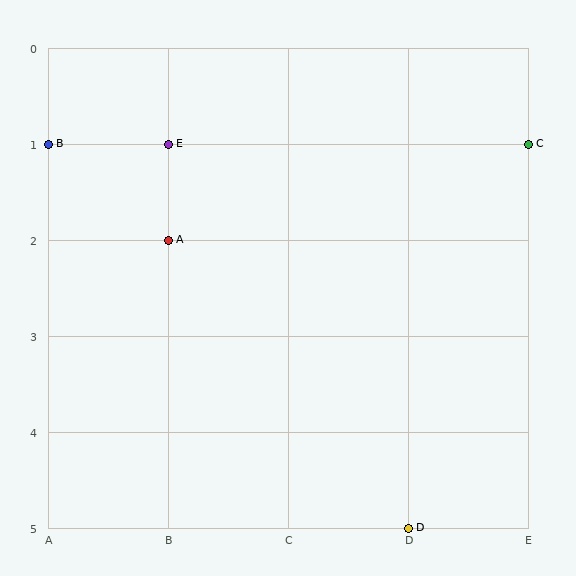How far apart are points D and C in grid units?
Points D and C are 1 column and 4 rows apart (about 4.1 grid units diagonally).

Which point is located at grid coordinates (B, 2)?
Point A is at (B, 2).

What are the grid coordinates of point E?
Point E is at grid coordinates (B, 1).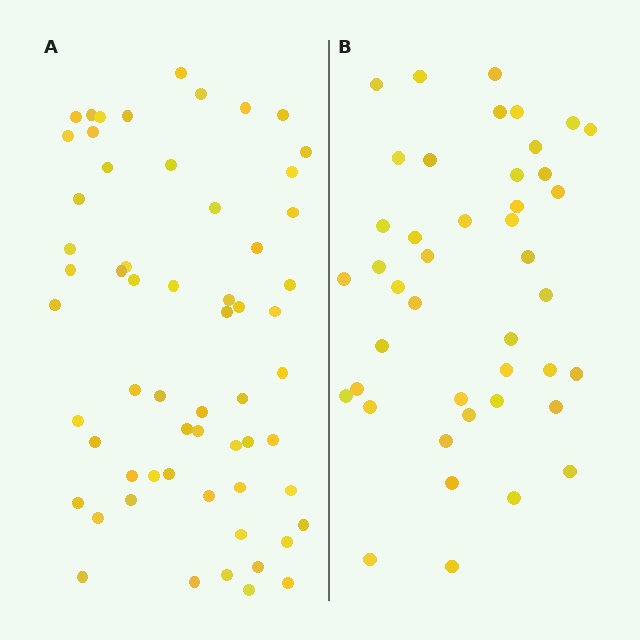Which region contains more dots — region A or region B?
Region A (the left region) has more dots.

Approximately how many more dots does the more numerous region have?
Region A has approximately 15 more dots than region B.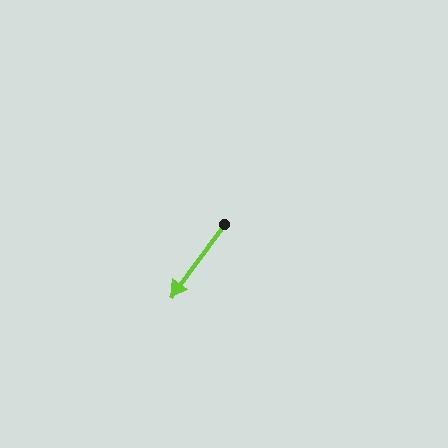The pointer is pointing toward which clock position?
Roughly 7 o'clock.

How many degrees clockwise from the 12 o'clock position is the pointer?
Approximately 216 degrees.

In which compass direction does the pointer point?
Southwest.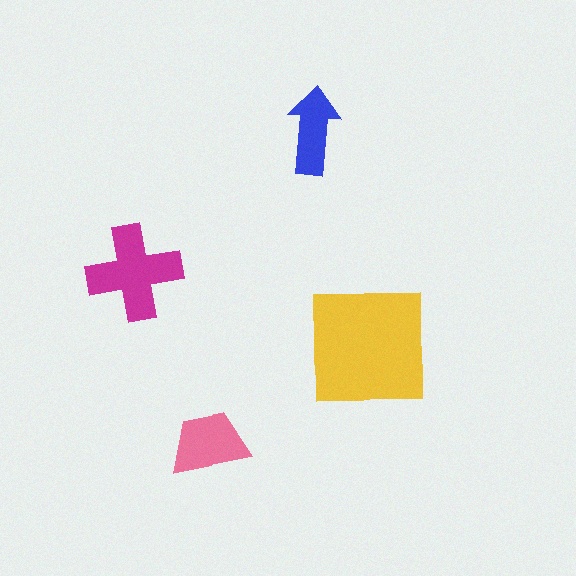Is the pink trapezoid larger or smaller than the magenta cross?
Smaller.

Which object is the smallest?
The blue arrow.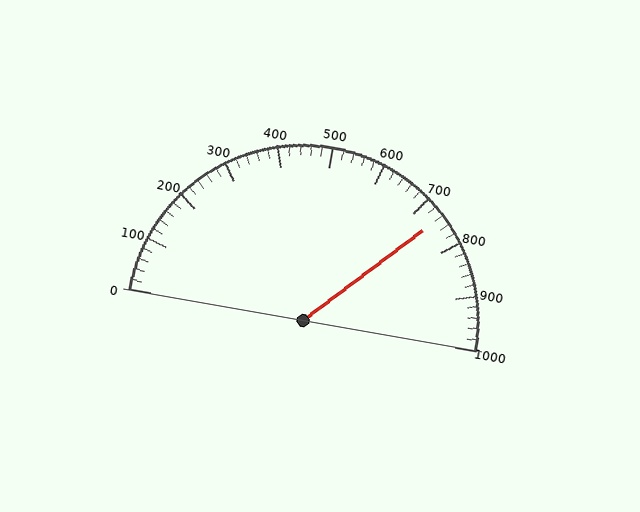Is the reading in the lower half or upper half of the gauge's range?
The reading is in the upper half of the range (0 to 1000).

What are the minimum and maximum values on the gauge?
The gauge ranges from 0 to 1000.